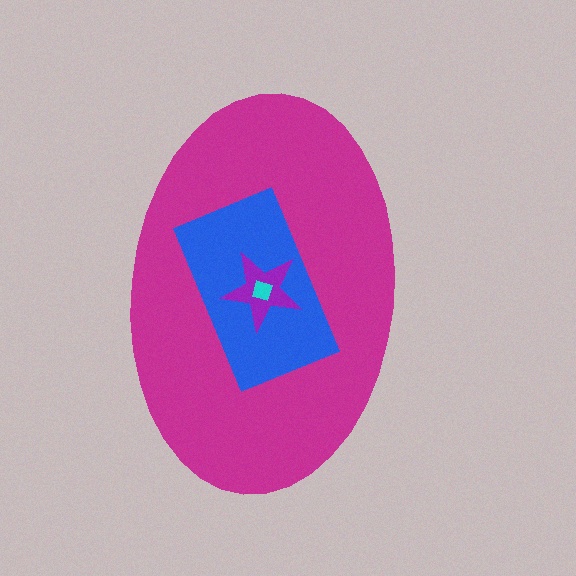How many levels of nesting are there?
4.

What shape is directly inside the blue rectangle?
The purple star.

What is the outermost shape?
The magenta ellipse.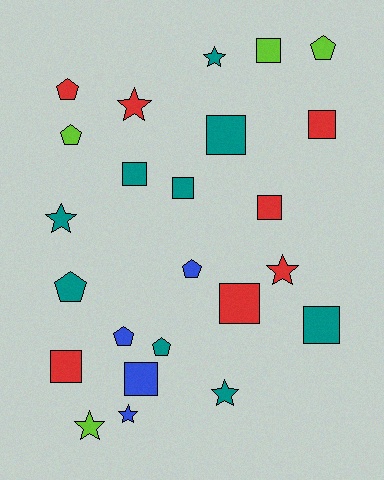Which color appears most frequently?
Teal, with 9 objects.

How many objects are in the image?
There are 24 objects.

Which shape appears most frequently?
Square, with 10 objects.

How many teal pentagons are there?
There are 2 teal pentagons.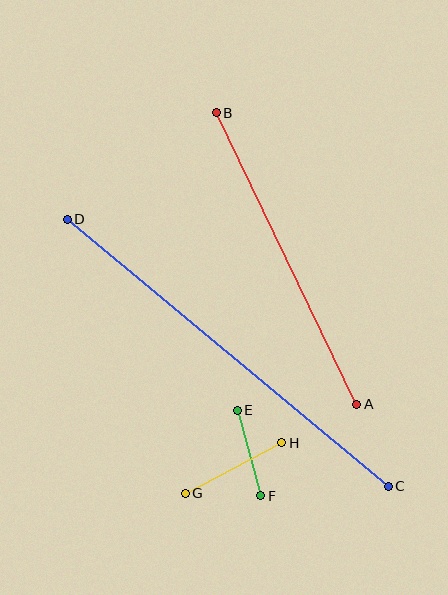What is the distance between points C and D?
The distance is approximately 417 pixels.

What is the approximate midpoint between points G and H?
The midpoint is at approximately (234, 468) pixels.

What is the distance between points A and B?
The distance is approximately 323 pixels.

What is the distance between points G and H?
The distance is approximately 109 pixels.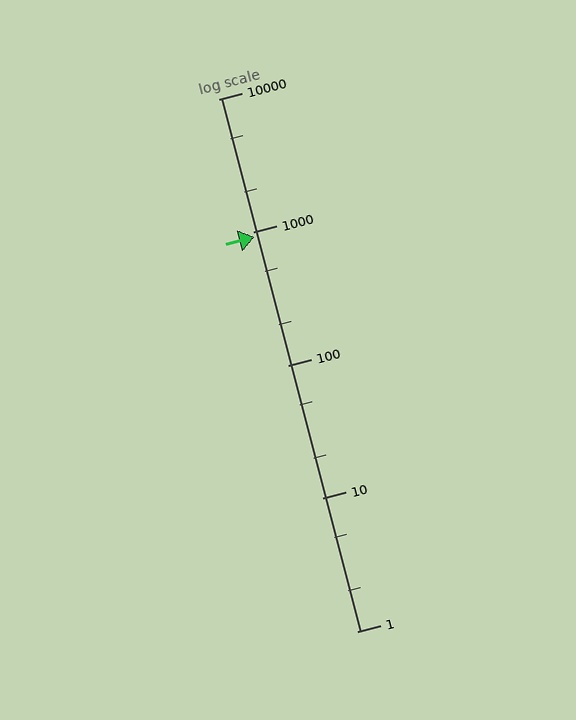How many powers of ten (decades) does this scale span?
The scale spans 4 decades, from 1 to 10000.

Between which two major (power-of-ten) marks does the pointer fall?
The pointer is between 100 and 1000.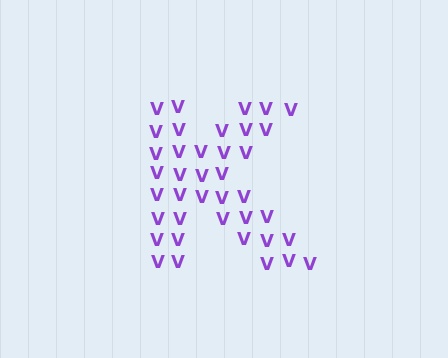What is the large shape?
The large shape is the letter K.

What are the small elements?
The small elements are letter V's.